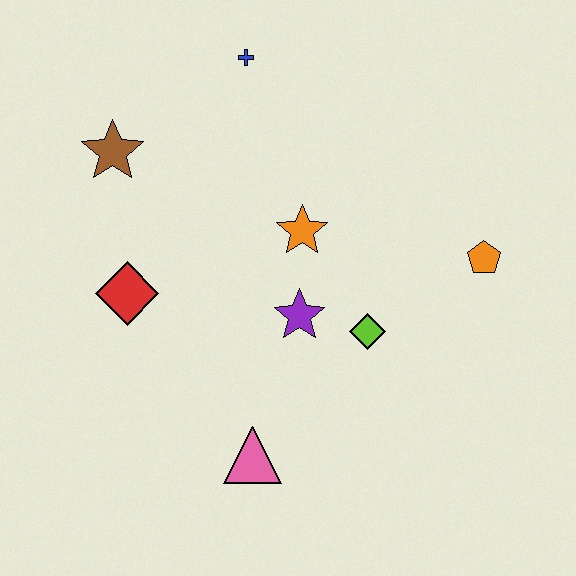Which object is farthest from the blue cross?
The pink triangle is farthest from the blue cross.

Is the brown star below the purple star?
No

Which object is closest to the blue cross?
The brown star is closest to the blue cross.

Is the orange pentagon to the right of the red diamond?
Yes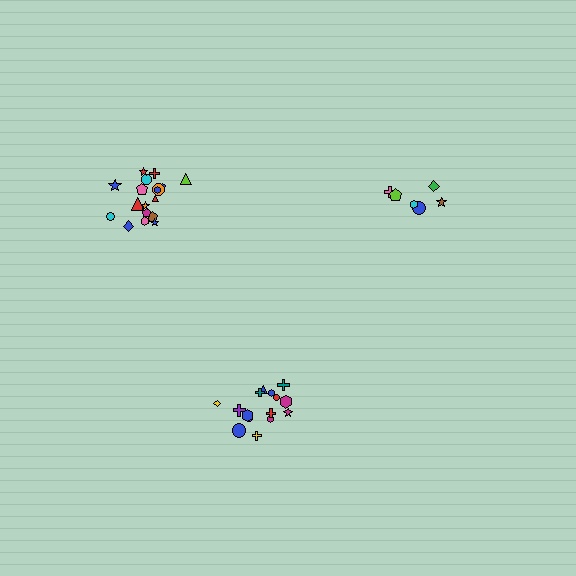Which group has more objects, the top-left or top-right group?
The top-left group.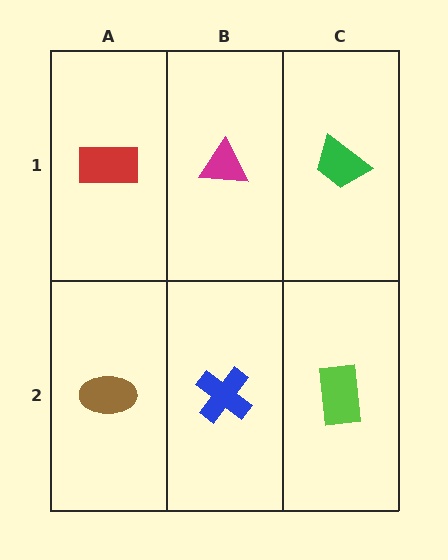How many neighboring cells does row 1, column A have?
2.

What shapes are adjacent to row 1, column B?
A blue cross (row 2, column B), a red rectangle (row 1, column A), a green trapezoid (row 1, column C).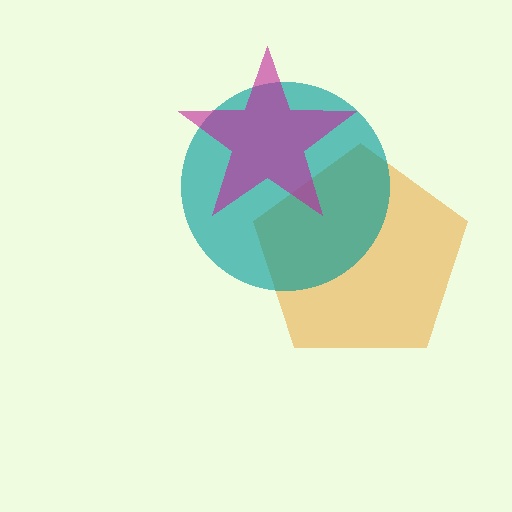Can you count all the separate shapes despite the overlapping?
Yes, there are 3 separate shapes.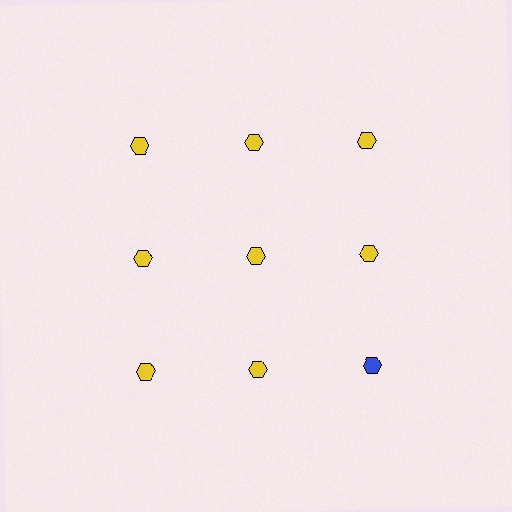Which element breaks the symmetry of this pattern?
The blue hexagon in the third row, center column breaks the symmetry. All other shapes are yellow hexagons.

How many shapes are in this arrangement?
There are 9 shapes arranged in a grid pattern.